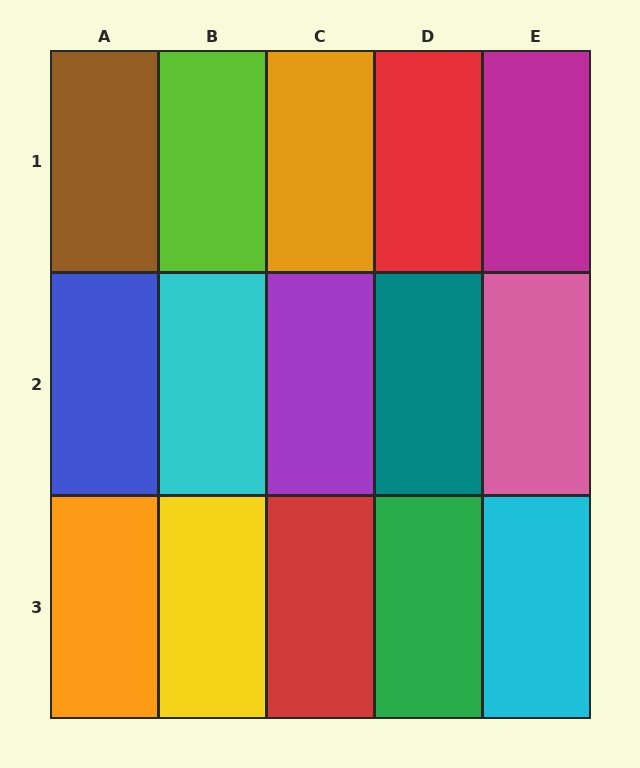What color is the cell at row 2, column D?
Teal.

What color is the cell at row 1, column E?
Magenta.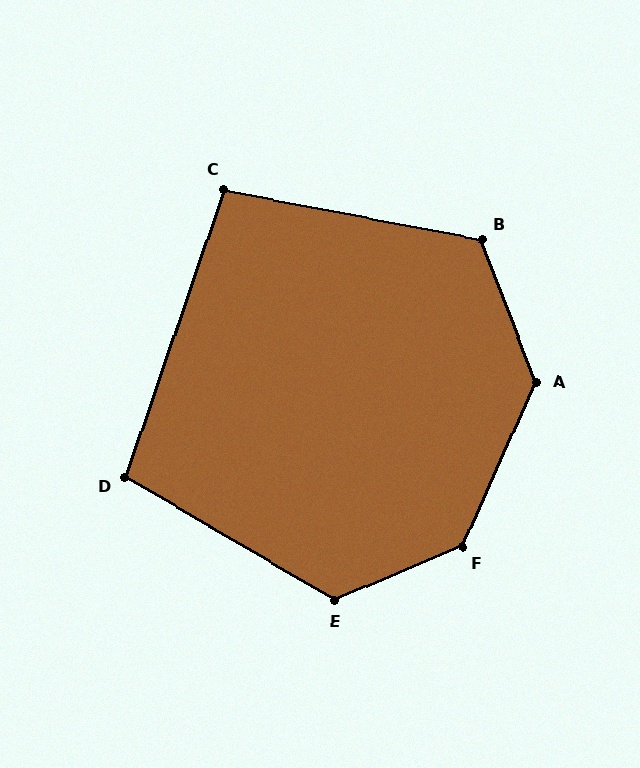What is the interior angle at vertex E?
Approximately 127 degrees (obtuse).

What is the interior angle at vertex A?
Approximately 135 degrees (obtuse).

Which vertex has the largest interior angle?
F, at approximately 137 degrees.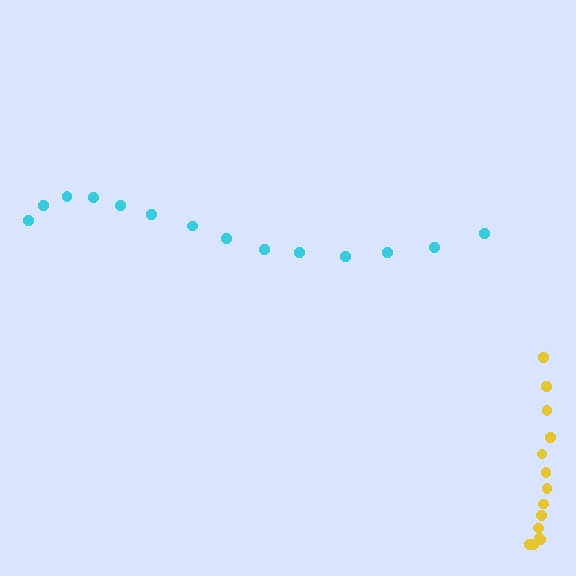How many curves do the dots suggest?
There are 2 distinct paths.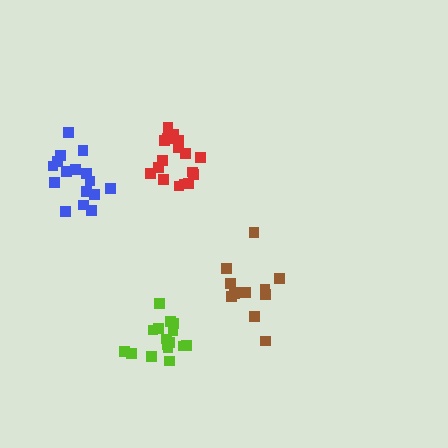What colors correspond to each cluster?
The clusters are colored: lime, blue, brown, red.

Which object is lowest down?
The lime cluster is bottommost.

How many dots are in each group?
Group 1: 16 dots, Group 2: 16 dots, Group 3: 12 dots, Group 4: 17 dots (61 total).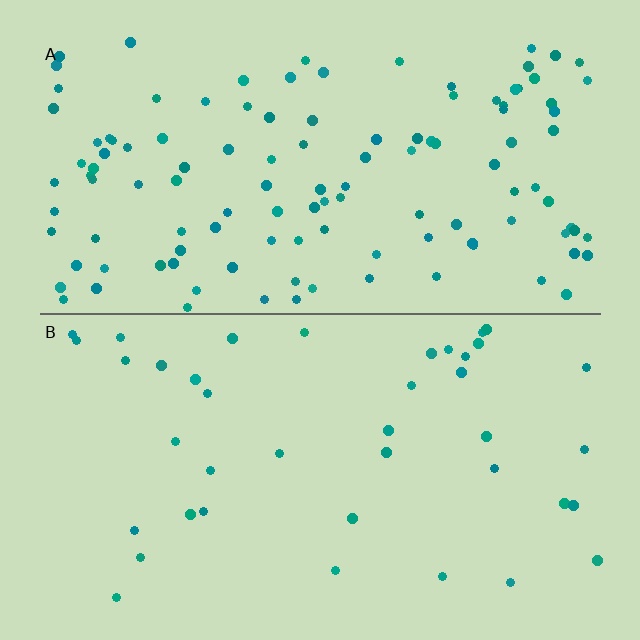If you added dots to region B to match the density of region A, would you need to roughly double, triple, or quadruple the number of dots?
Approximately triple.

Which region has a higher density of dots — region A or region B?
A (the top).